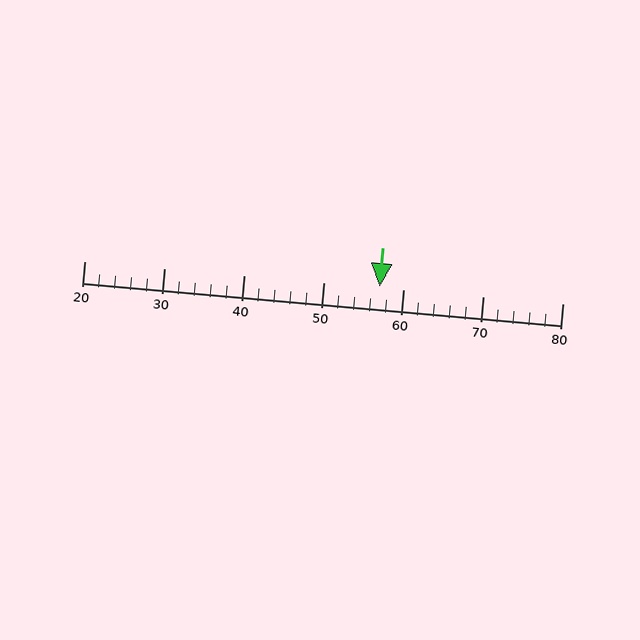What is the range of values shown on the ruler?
The ruler shows values from 20 to 80.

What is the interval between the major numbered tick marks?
The major tick marks are spaced 10 units apart.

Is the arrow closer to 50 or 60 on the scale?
The arrow is closer to 60.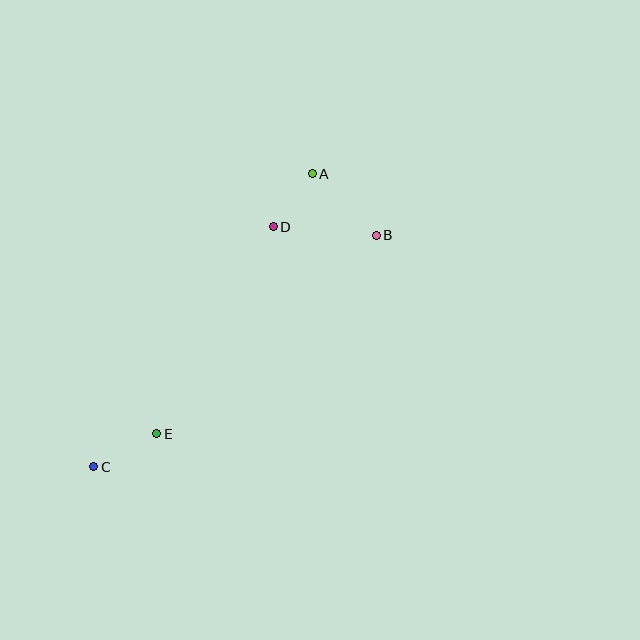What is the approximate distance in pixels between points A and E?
The distance between A and E is approximately 303 pixels.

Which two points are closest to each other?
Points A and D are closest to each other.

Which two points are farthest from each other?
Points A and C are farthest from each other.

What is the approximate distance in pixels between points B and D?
The distance between B and D is approximately 103 pixels.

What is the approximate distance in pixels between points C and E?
The distance between C and E is approximately 71 pixels.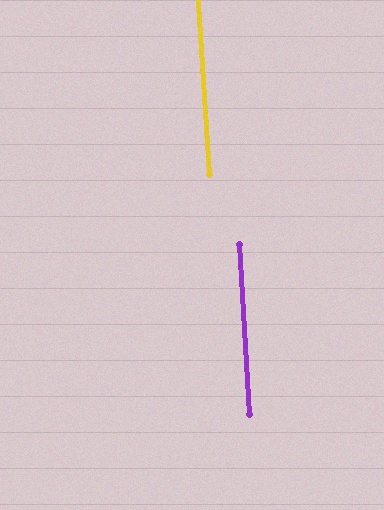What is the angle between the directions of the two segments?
Approximately 0 degrees.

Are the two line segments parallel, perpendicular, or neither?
Parallel — their directions differ by only 0.3°.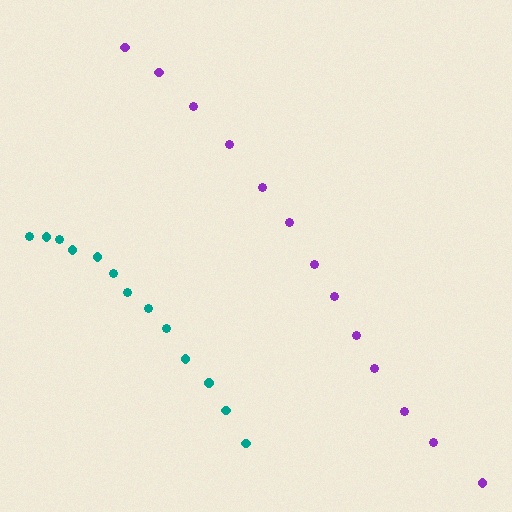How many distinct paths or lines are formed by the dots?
There are 2 distinct paths.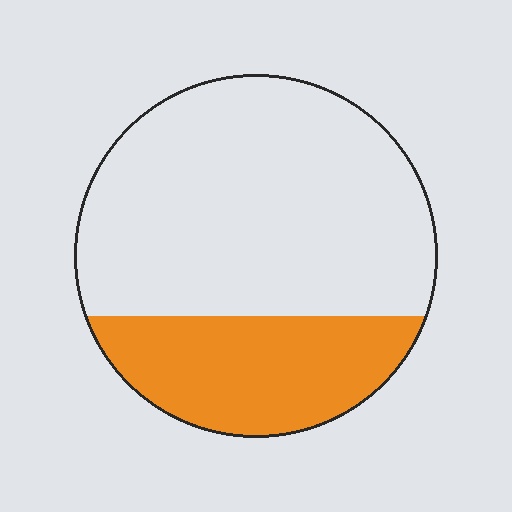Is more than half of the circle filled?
No.